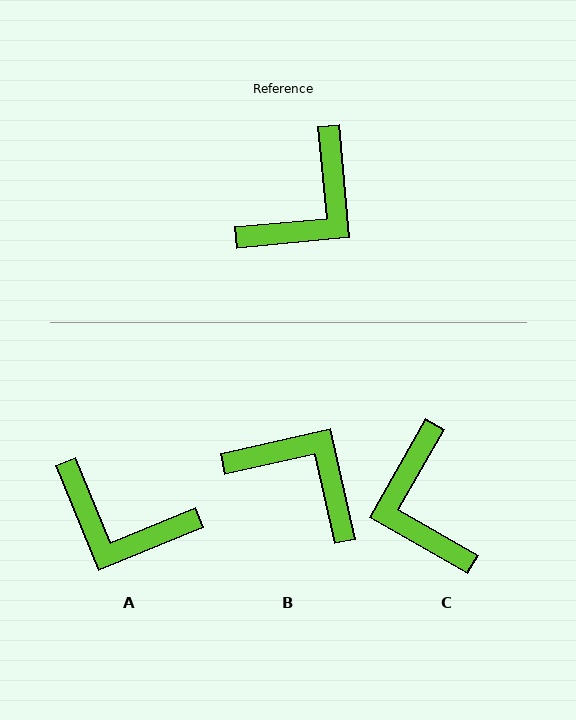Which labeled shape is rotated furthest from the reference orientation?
C, about 125 degrees away.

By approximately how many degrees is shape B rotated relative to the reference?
Approximately 98 degrees counter-clockwise.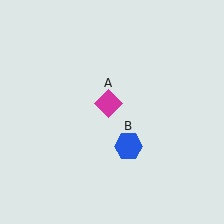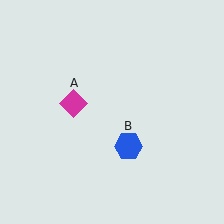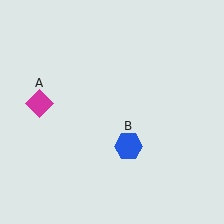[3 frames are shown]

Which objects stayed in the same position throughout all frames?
Blue hexagon (object B) remained stationary.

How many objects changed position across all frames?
1 object changed position: magenta diamond (object A).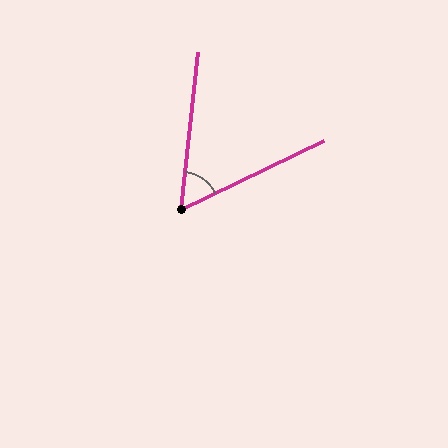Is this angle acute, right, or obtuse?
It is acute.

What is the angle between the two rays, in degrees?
Approximately 58 degrees.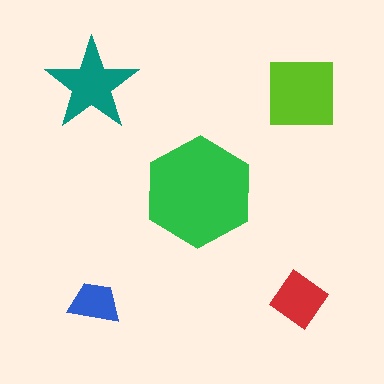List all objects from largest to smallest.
The green hexagon, the lime square, the teal star, the red diamond, the blue trapezoid.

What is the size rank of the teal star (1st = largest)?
3rd.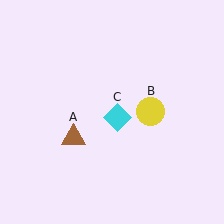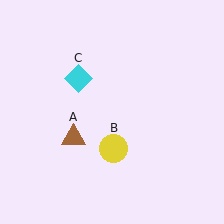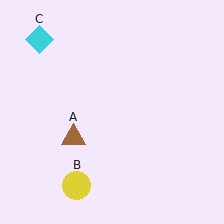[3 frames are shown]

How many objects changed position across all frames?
2 objects changed position: yellow circle (object B), cyan diamond (object C).